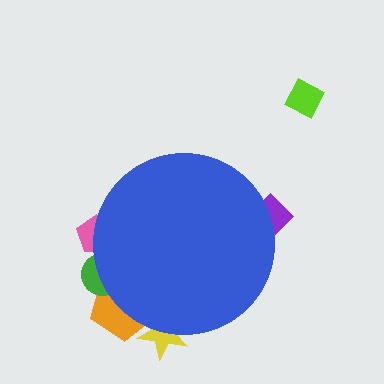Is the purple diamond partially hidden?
Yes, the purple diamond is partially hidden behind the blue circle.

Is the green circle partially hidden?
Yes, the green circle is partially hidden behind the blue circle.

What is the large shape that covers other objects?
A blue circle.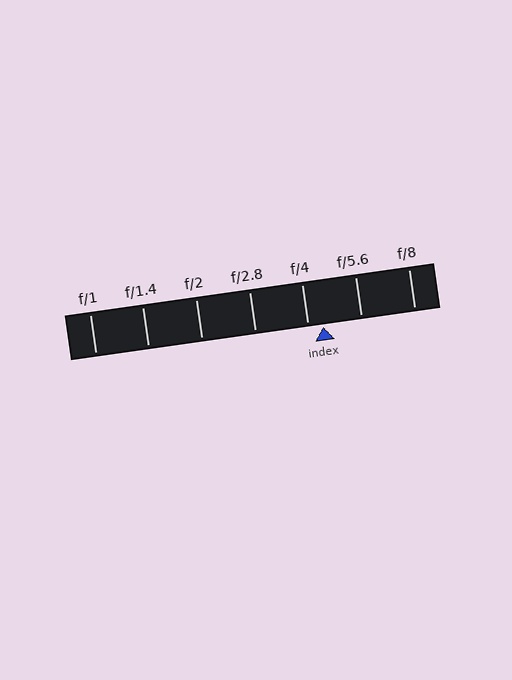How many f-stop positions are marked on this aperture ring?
There are 7 f-stop positions marked.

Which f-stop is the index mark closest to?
The index mark is closest to f/4.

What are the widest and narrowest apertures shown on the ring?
The widest aperture shown is f/1 and the narrowest is f/8.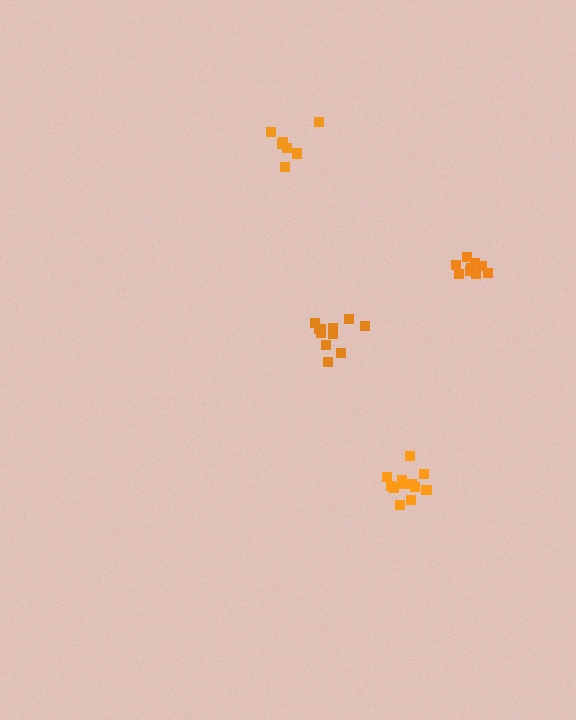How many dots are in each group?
Group 1: 7 dots, Group 2: 9 dots, Group 3: 12 dots, Group 4: 12 dots (40 total).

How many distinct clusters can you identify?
There are 4 distinct clusters.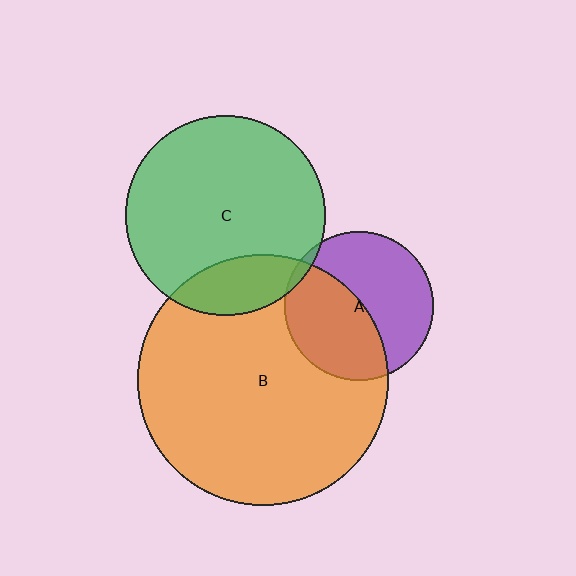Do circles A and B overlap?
Yes.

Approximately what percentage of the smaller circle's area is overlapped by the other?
Approximately 50%.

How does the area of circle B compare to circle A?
Approximately 2.8 times.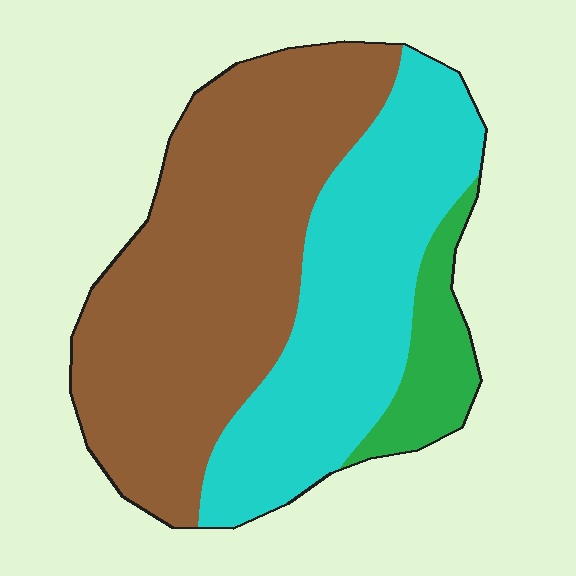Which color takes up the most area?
Brown, at roughly 55%.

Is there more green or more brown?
Brown.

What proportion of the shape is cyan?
Cyan covers 37% of the shape.